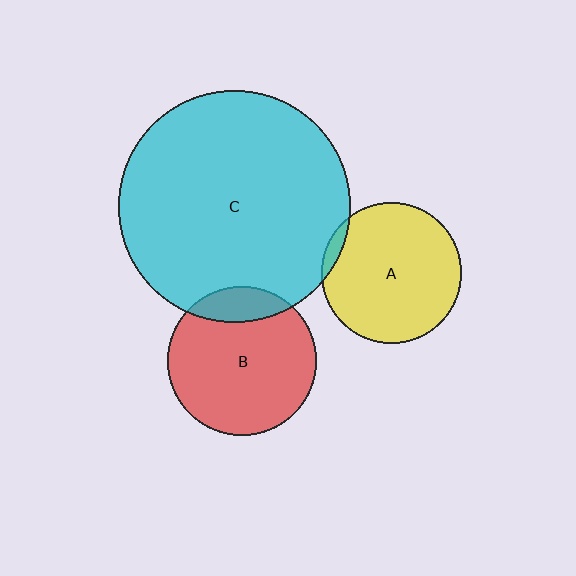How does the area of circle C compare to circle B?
Approximately 2.4 times.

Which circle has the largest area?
Circle C (cyan).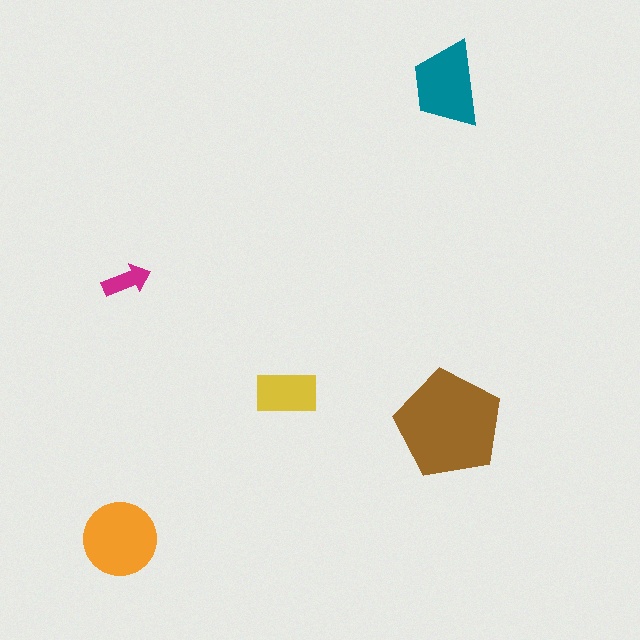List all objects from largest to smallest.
The brown pentagon, the orange circle, the teal trapezoid, the yellow rectangle, the magenta arrow.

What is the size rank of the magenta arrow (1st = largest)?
5th.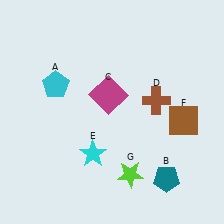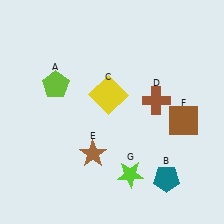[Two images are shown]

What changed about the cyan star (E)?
In Image 1, E is cyan. In Image 2, it changed to brown.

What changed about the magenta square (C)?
In Image 1, C is magenta. In Image 2, it changed to yellow.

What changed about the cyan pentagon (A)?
In Image 1, A is cyan. In Image 2, it changed to lime.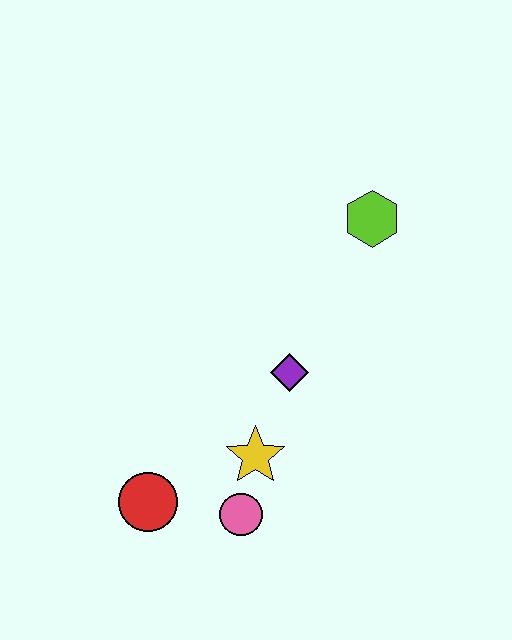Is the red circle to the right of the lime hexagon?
No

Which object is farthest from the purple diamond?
The red circle is farthest from the purple diamond.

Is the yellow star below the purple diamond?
Yes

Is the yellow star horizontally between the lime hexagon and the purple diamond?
No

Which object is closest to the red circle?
The pink circle is closest to the red circle.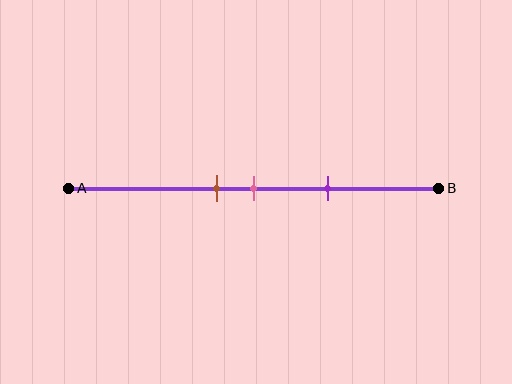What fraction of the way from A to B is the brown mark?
The brown mark is approximately 40% (0.4) of the way from A to B.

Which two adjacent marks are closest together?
The brown and pink marks are the closest adjacent pair.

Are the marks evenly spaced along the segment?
Yes, the marks are approximately evenly spaced.